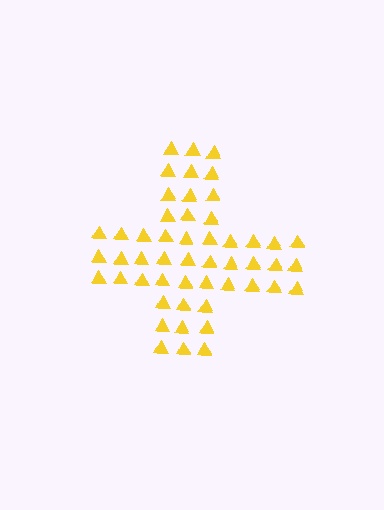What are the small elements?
The small elements are triangles.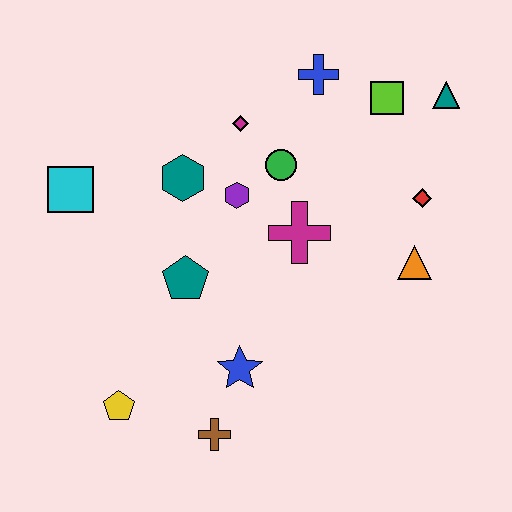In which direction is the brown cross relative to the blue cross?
The brown cross is below the blue cross.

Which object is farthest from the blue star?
The teal triangle is farthest from the blue star.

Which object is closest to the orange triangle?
The red diamond is closest to the orange triangle.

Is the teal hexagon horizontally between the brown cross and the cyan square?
Yes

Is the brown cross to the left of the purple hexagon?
Yes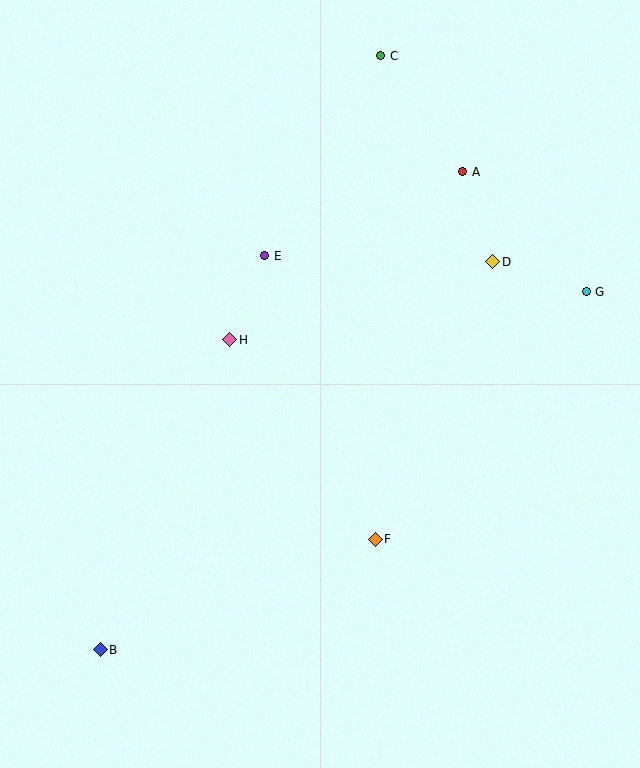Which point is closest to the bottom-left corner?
Point B is closest to the bottom-left corner.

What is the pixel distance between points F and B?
The distance between F and B is 296 pixels.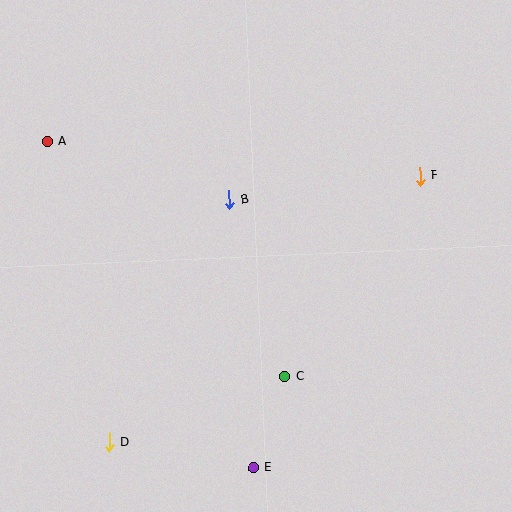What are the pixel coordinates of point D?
Point D is at (109, 442).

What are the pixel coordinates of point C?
Point C is at (285, 377).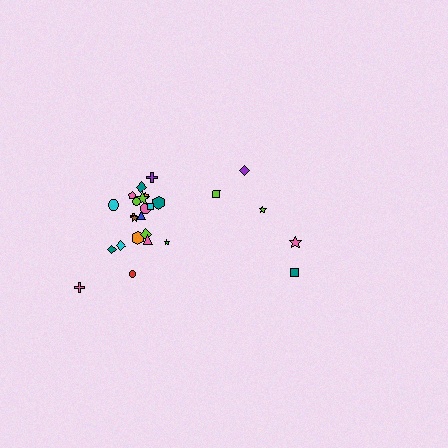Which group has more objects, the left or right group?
The left group.